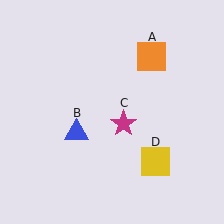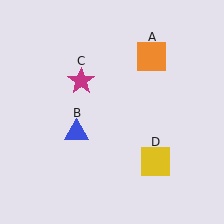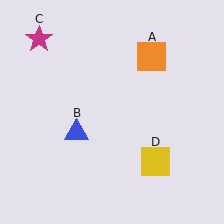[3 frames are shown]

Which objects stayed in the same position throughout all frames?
Orange square (object A) and blue triangle (object B) and yellow square (object D) remained stationary.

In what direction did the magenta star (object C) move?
The magenta star (object C) moved up and to the left.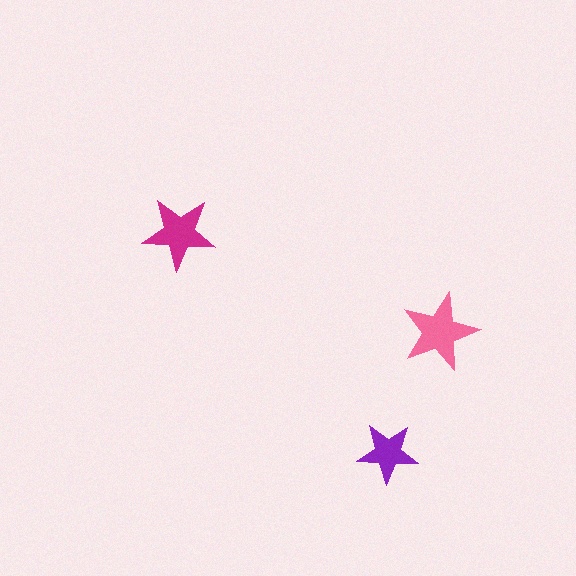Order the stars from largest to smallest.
the pink one, the magenta one, the purple one.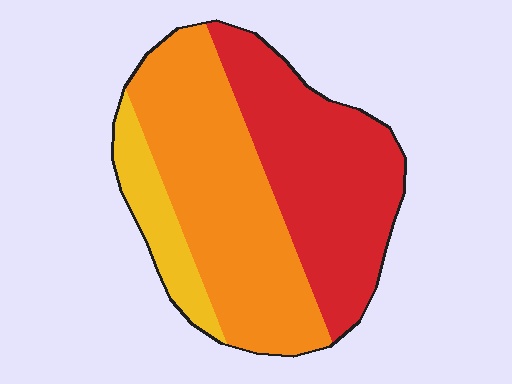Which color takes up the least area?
Yellow, at roughly 15%.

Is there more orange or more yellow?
Orange.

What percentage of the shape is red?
Red covers 41% of the shape.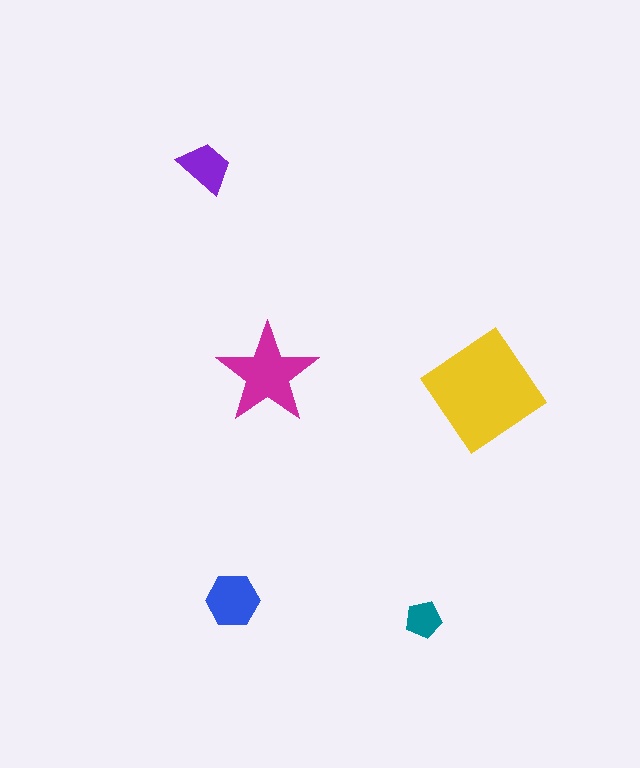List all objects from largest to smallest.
The yellow diamond, the magenta star, the blue hexagon, the purple trapezoid, the teal pentagon.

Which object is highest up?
The purple trapezoid is topmost.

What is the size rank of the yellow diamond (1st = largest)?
1st.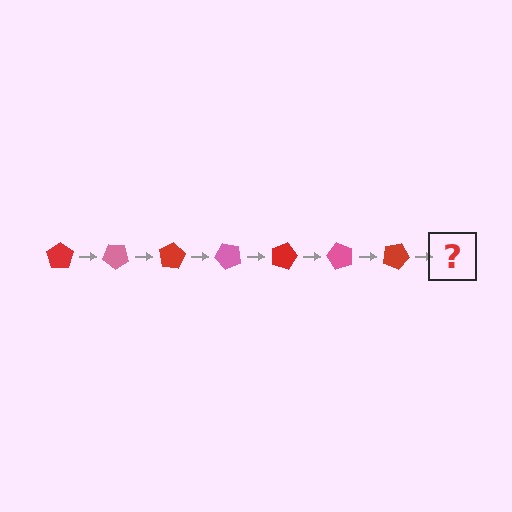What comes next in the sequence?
The next element should be a pink pentagon, rotated 280 degrees from the start.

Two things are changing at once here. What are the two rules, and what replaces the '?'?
The two rules are that it rotates 40 degrees each step and the color cycles through red and pink. The '?' should be a pink pentagon, rotated 280 degrees from the start.